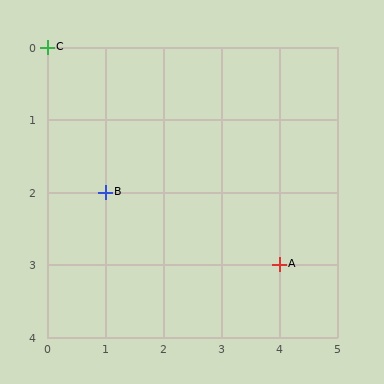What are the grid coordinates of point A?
Point A is at grid coordinates (4, 3).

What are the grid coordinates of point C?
Point C is at grid coordinates (0, 0).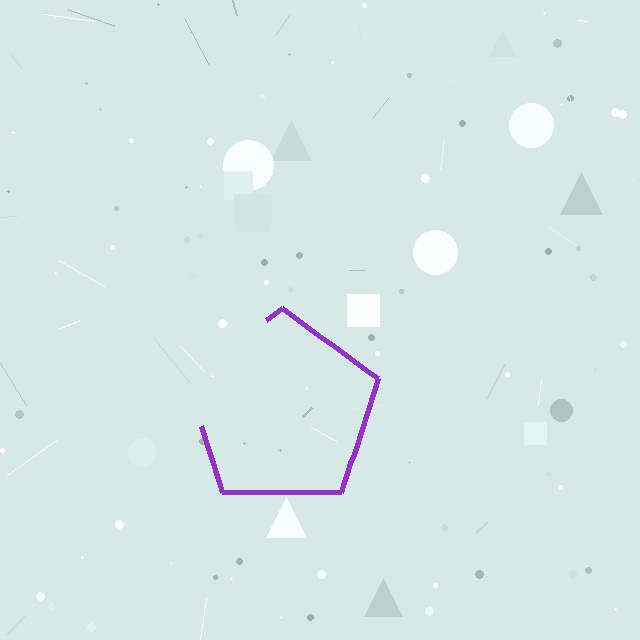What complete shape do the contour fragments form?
The contour fragments form a pentagon.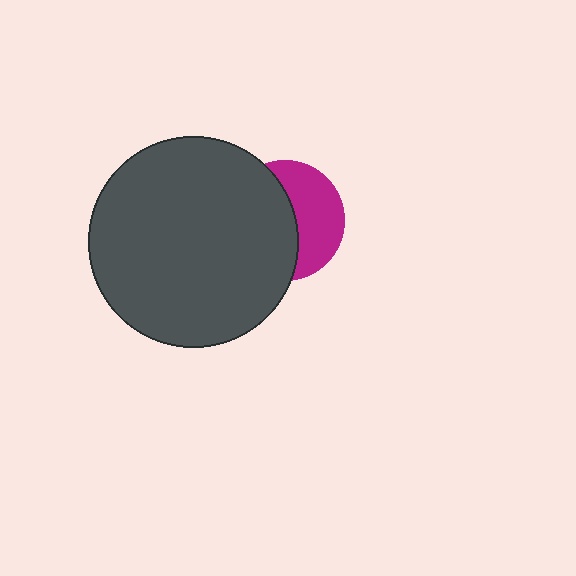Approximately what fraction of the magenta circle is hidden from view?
Roughly 56% of the magenta circle is hidden behind the dark gray circle.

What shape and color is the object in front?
The object in front is a dark gray circle.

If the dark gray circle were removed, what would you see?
You would see the complete magenta circle.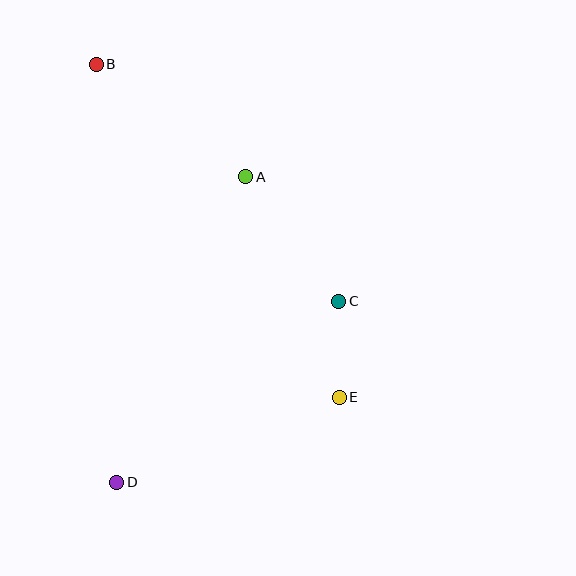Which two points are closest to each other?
Points C and E are closest to each other.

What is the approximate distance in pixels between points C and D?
The distance between C and D is approximately 287 pixels.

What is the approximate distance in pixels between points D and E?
The distance between D and E is approximately 238 pixels.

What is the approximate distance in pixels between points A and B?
The distance between A and B is approximately 187 pixels.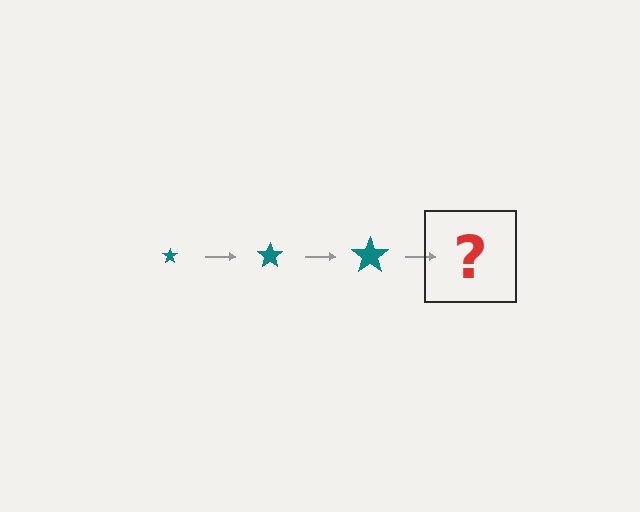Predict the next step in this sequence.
The next step is a teal star, larger than the previous one.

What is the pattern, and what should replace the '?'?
The pattern is that the star gets progressively larger each step. The '?' should be a teal star, larger than the previous one.